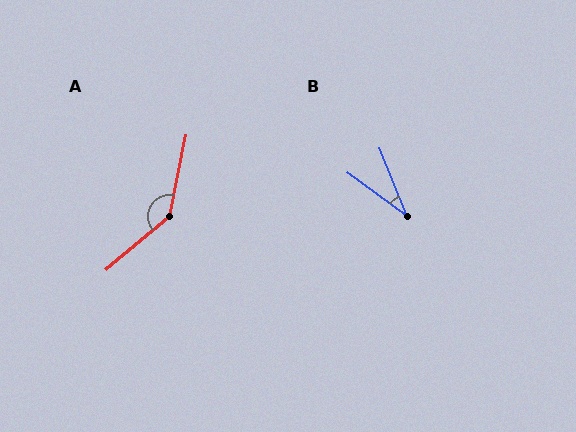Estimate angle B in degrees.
Approximately 32 degrees.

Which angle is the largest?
A, at approximately 141 degrees.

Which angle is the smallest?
B, at approximately 32 degrees.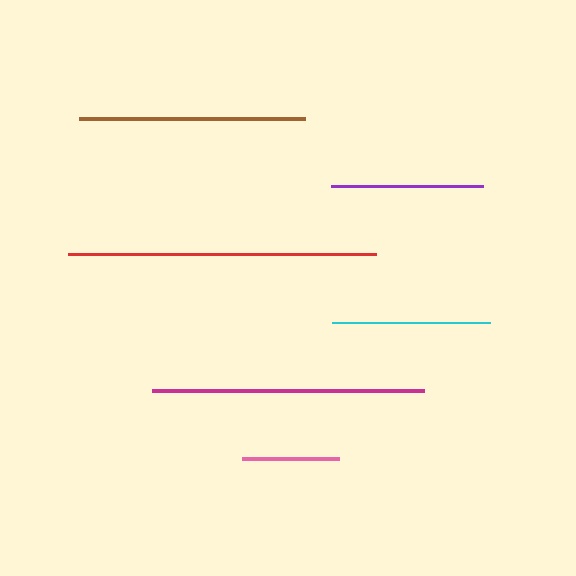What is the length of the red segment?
The red segment is approximately 308 pixels long.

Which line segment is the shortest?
The pink line is the shortest at approximately 97 pixels.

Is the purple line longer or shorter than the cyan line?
The cyan line is longer than the purple line.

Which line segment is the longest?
The red line is the longest at approximately 308 pixels.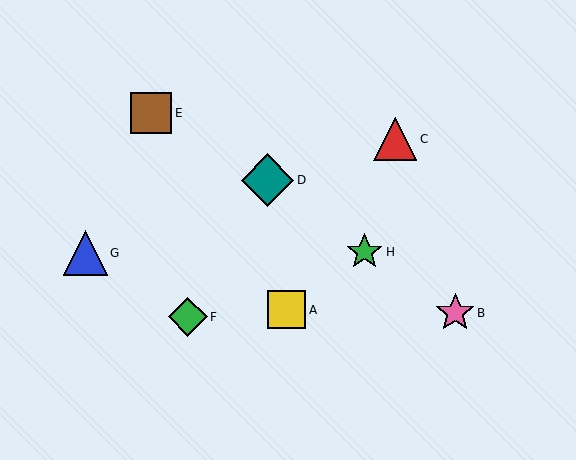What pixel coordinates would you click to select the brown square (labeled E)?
Click at (151, 113) to select the brown square E.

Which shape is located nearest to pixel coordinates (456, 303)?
The pink star (labeled B) at (455, 313) is nearest to that location.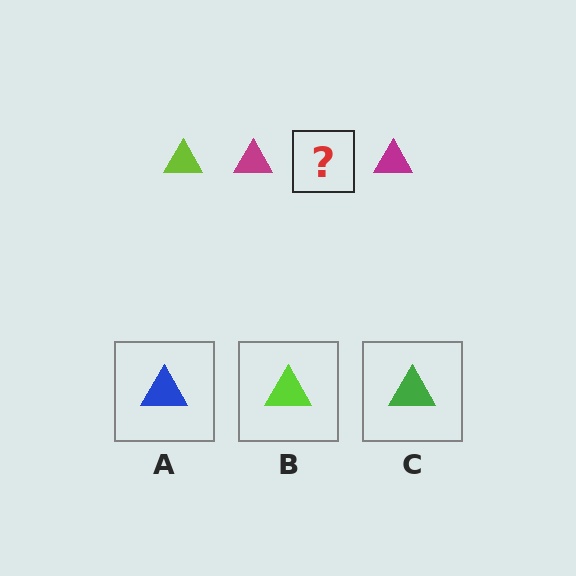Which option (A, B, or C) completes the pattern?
B.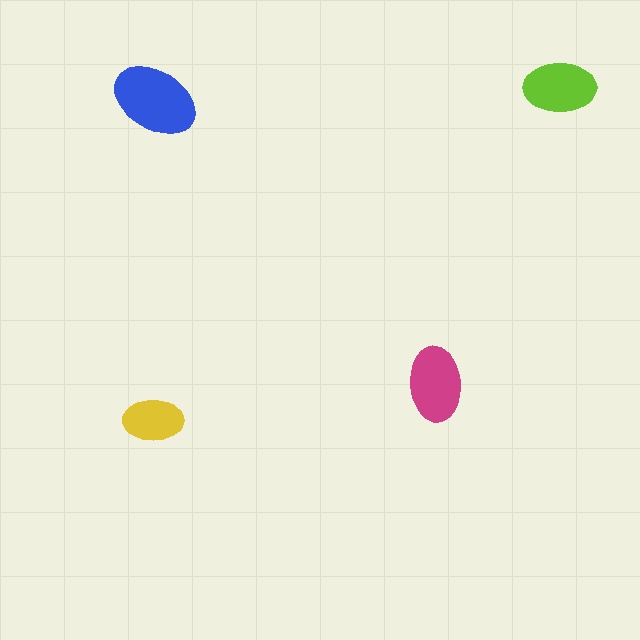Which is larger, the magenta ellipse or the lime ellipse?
The magenta one.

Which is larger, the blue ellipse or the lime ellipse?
The blue one.